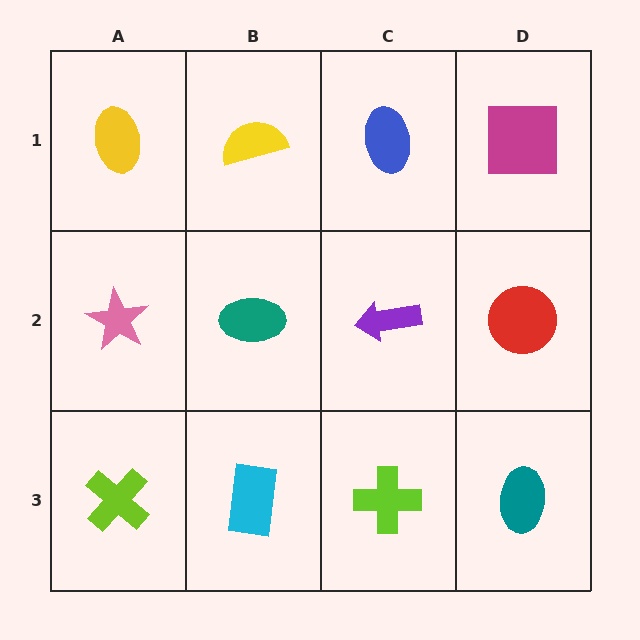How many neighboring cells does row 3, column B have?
3.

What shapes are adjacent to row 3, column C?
A purple arrow (row 2, column C), a cyan rectangle (row 3, column B), a teal ellipse (row 3, column D).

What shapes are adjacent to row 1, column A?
A pink star (row 2, column A), a yellow semicircle (row 1, column B).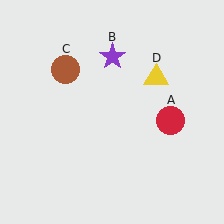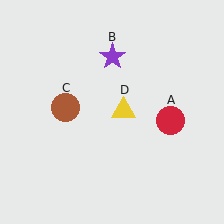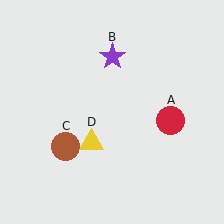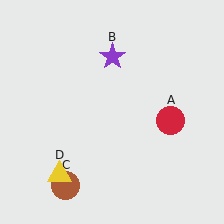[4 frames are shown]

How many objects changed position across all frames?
2 objects changed position: brown circle (object C), yellow triangle (object D).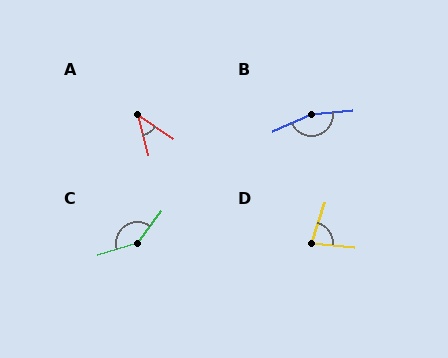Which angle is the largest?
B, at approximately 162 degrees.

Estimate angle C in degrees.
Approximately 143 degrees.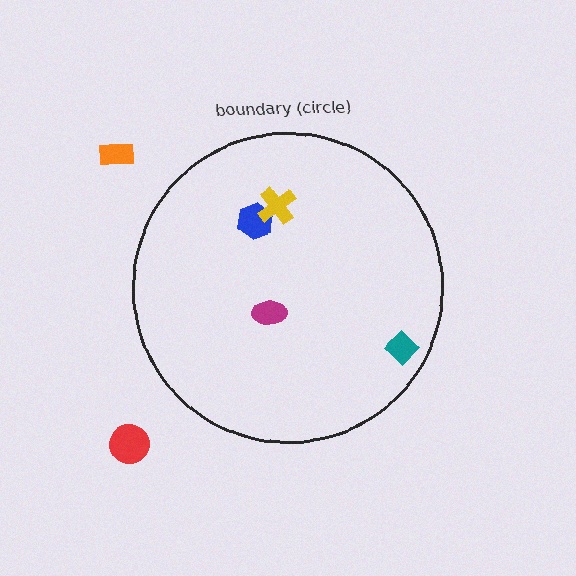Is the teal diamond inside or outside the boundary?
Inside.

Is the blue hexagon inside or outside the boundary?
Inside.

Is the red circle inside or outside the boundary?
Outside.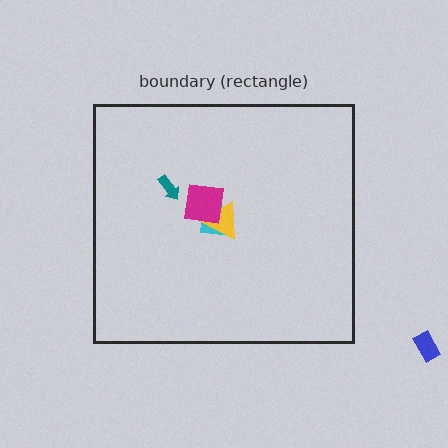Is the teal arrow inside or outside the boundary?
Inside.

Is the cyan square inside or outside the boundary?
Inside.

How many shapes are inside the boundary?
4 inside, 1 outside.